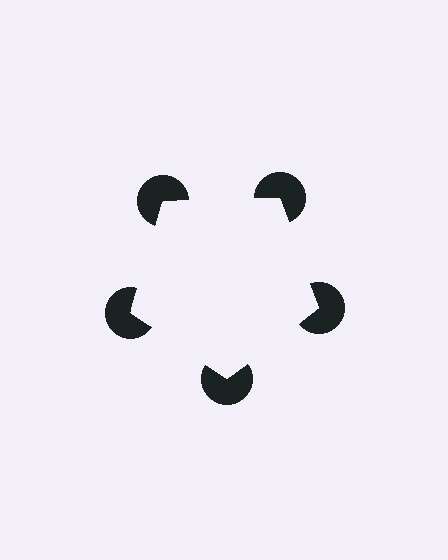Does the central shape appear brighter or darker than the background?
It typically appears slightly brighter than the background, even though no actual brightness change is drawn.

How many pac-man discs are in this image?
There are 5 — one at each vertex of the illusory pentagon.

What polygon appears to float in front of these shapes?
An illusory pentagon — its edges are inferred from the aligned wedge cuts in the pac-man discs, not physically drawn.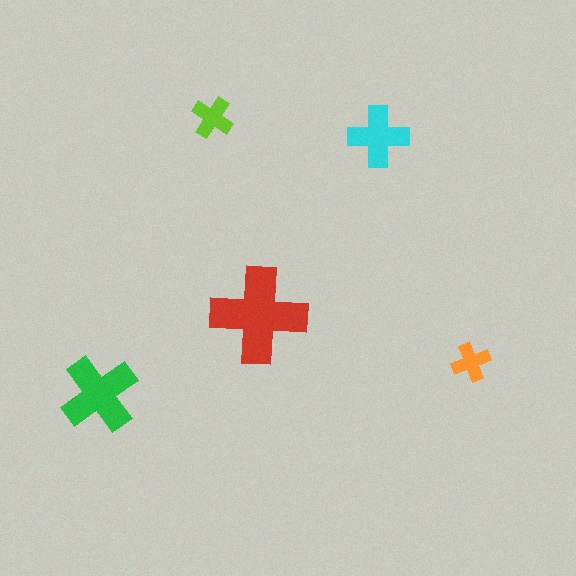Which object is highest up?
The lime cross is topmost.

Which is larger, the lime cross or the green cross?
The green one.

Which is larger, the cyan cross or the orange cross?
The cyan one.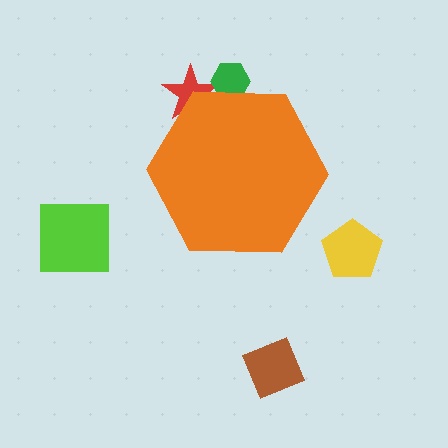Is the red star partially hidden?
Yes, the red star is partially hidden behind the orange hexagon.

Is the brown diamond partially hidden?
No, the brown diamond is fully visible.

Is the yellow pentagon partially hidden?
No, the yellow pentagon is fully visible.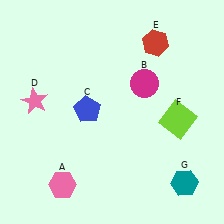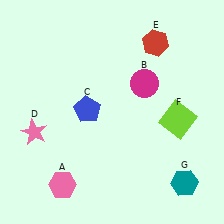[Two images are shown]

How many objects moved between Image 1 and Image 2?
1 object moved between the two images.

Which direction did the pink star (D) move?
The pink star (D) moved down.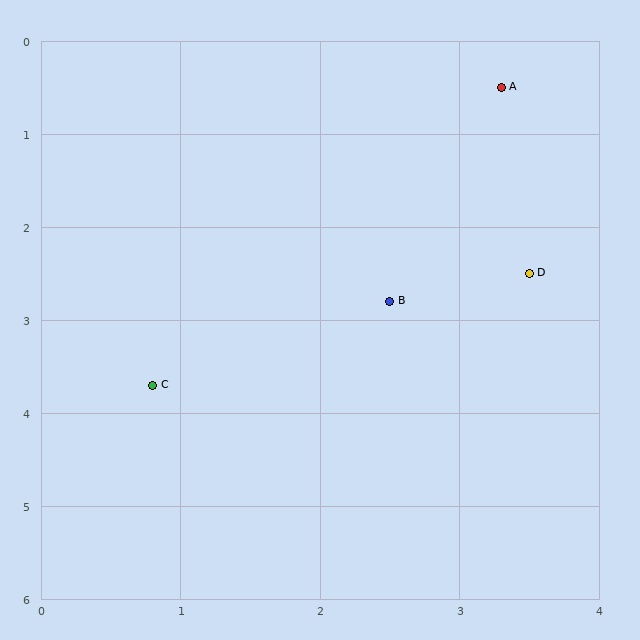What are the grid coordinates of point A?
Point A is at approximately (3.3, 0.5).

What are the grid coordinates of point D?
Point D is at approximately (3.5, 2.5).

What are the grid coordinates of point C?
Point C is at approximately (0.8, 3.7).